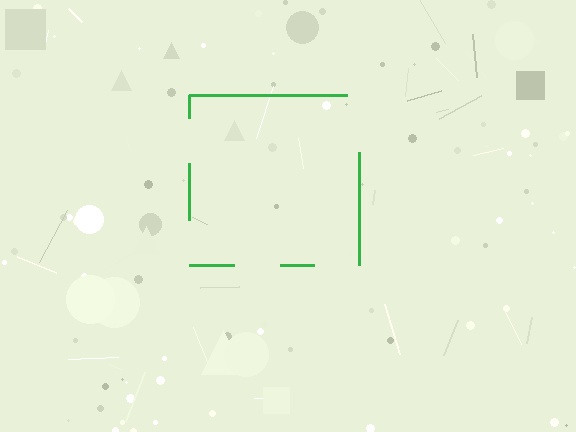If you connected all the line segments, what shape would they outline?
They would outline a square.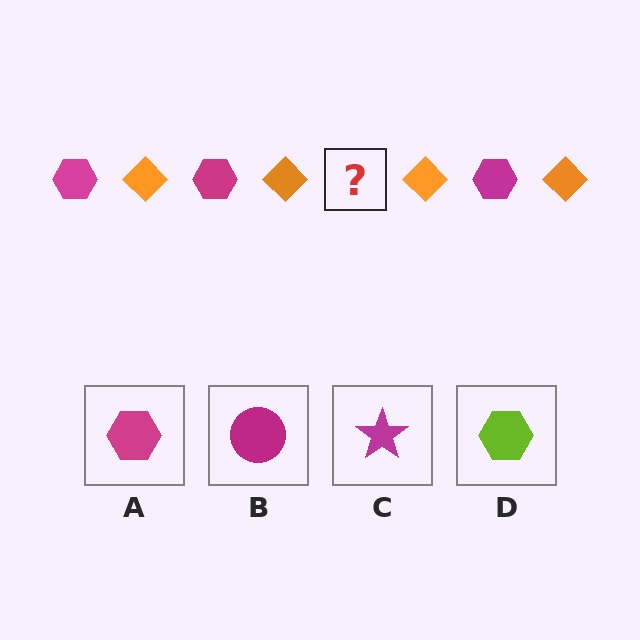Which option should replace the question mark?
Option A.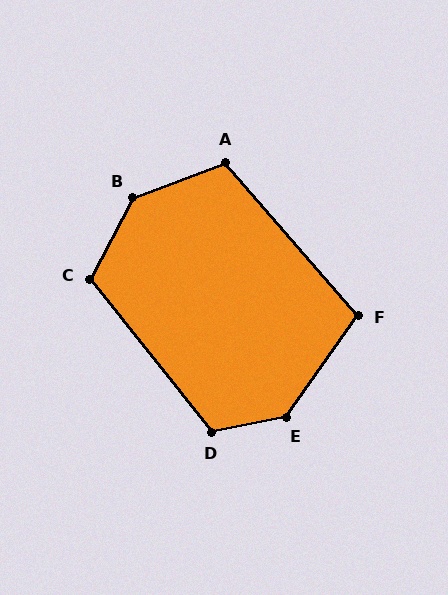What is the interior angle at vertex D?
Approximately 117 degrees (obtuse).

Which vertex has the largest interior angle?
B, at approximately 139 degrees.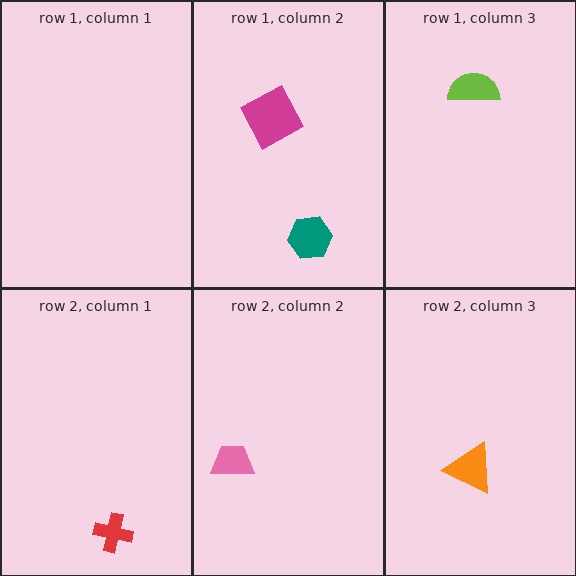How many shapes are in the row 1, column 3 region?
1.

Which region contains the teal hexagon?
The row 1, column 2 region.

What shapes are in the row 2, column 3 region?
The orange triangle.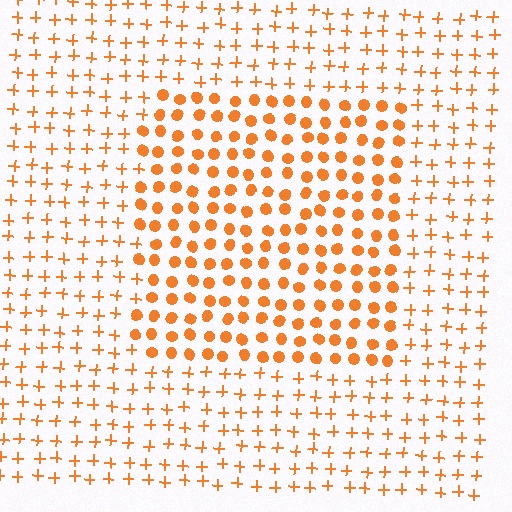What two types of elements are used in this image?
The image uses circles inside the rectangle region and plus signs outside it.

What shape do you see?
I see a rectangle.